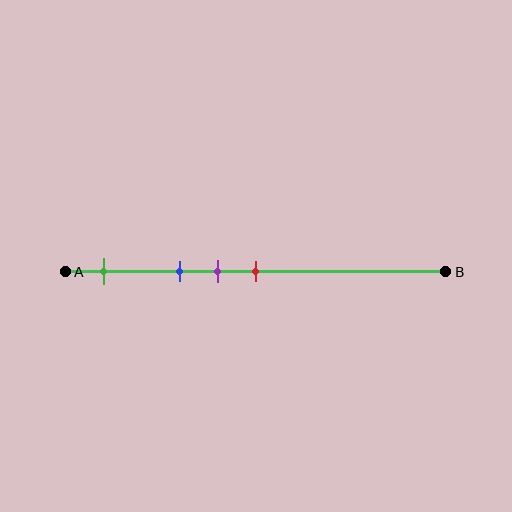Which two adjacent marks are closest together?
The purple and red marks are the closest adjacent pair.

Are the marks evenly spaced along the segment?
No, the marks are not evenly spaced.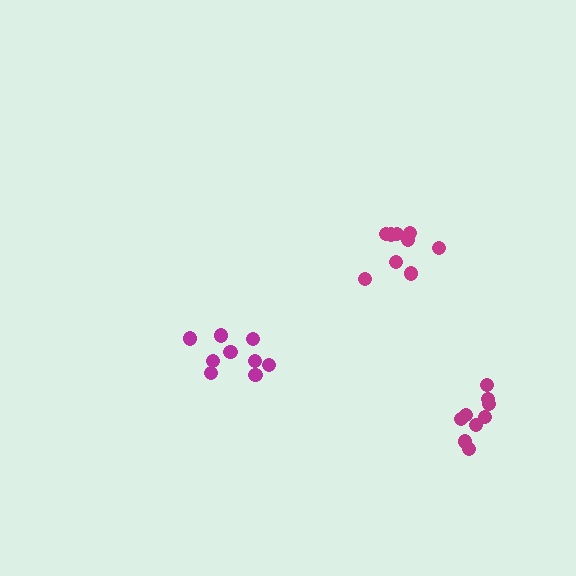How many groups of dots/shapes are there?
There are 3 groups.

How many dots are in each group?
Group 1: 9 dots, Group 2: 9 dots, Group 3: 9 dots (27 total).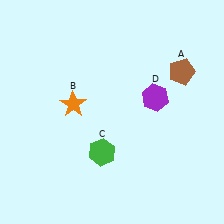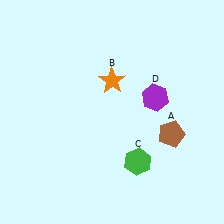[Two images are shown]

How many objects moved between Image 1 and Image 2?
3 objects moved between the two images.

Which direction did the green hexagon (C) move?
The green hexagon (C) moved right.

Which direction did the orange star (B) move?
The orange star (B) moved right.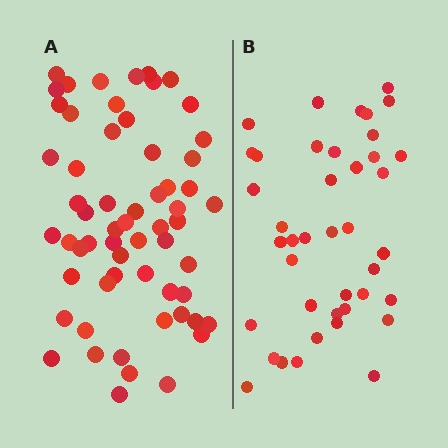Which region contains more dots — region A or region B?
Region A (the left region) has more dots.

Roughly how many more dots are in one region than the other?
Region A has approximately 20 more dots than region B.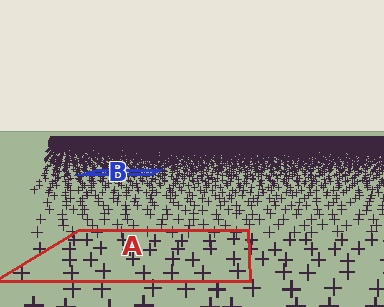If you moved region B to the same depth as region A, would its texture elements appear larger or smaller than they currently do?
They would appear larger. At a closer depth, the same texture elements are projected at a bigger on-screen size.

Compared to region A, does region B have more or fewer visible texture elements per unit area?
Region B has more texture elements per unit area — they are packed more densely because it is farther away.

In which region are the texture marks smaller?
The texture marks are smaller in region B, because it is farther away.